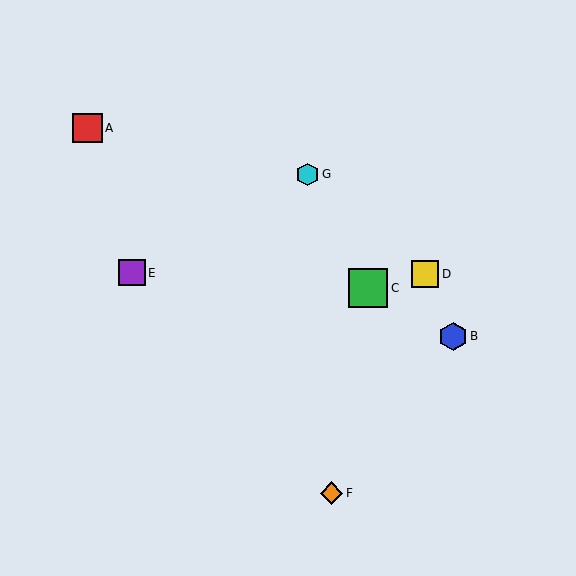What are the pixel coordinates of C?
Object C is at (368, 288).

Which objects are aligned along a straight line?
Objects A, B, C are aligned along a straight line.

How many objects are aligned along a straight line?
3 objects (A, B, C) are aligned along a straight line.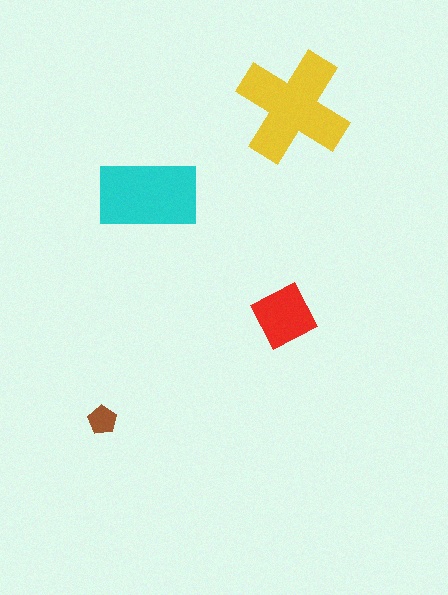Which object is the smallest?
The brown pentagon.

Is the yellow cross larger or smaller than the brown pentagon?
Larger.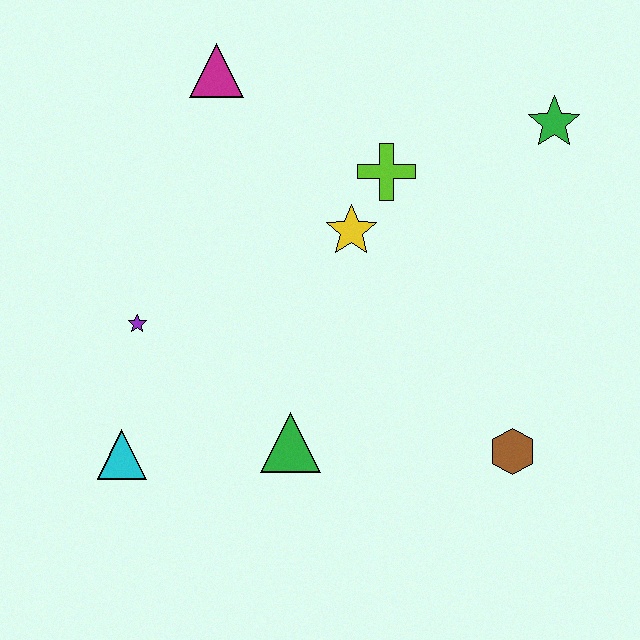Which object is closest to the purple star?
The cyan triangle is closest to the purple star.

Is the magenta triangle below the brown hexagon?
No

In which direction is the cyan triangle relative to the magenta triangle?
The cyan triangle is below the magenta triangle.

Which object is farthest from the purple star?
The green star is farthest from the purple star.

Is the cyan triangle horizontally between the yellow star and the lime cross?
No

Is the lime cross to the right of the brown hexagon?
No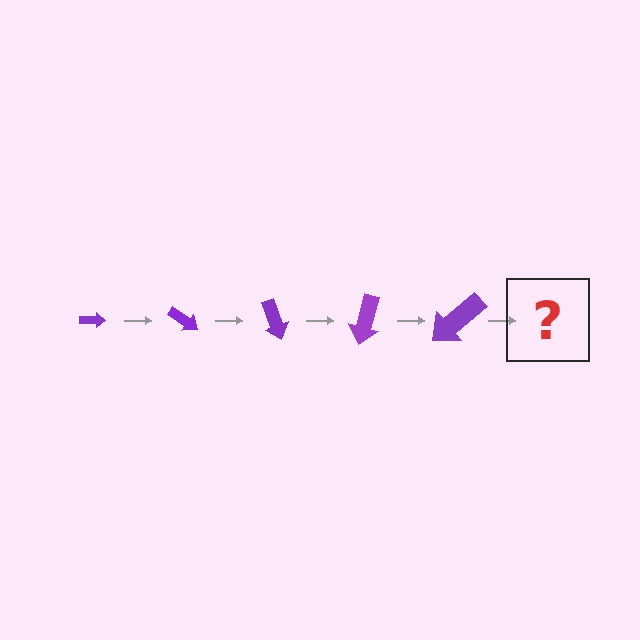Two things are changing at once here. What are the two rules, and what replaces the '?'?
The two rules are that the arrow grows larger each step and it rotates 35 degrees each step. The '?' should be an arrow, larger than the previous one and rotated 175 degrees from the start.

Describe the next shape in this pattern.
It should be an arrow, larger than the previous one and rotated 175 degrees from the start.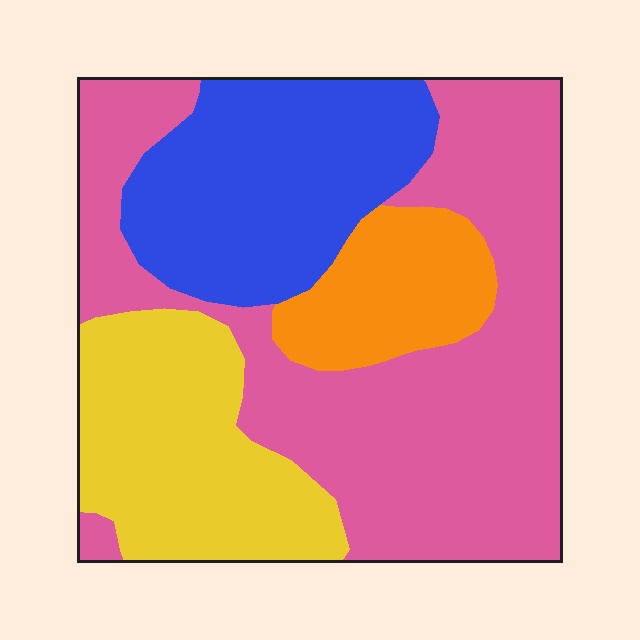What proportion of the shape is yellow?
Yellow covers around 20% of the shape.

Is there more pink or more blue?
Pink.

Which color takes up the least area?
Orange, at roughly 10%.